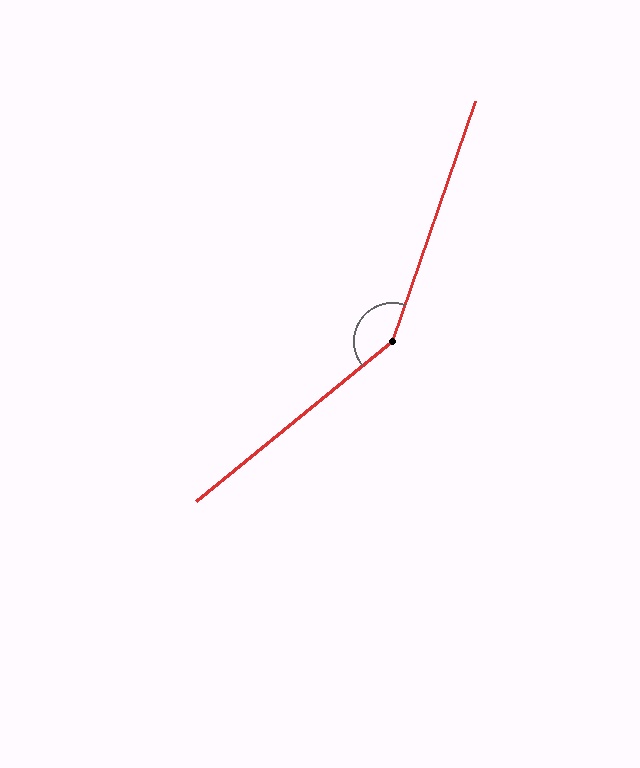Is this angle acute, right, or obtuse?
It is obtuse.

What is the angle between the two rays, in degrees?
Approximately 148 degrees.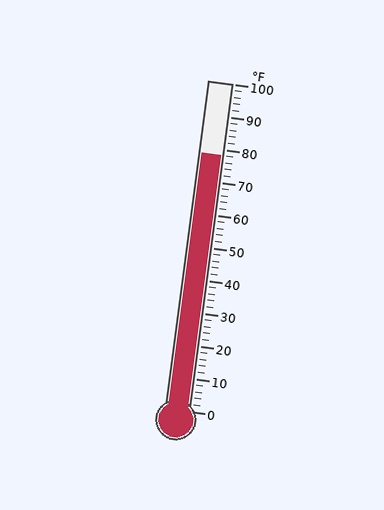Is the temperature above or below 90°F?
The temperature is below 90°F.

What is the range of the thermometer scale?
The thermometer scale ranges from 0°F to 100°F.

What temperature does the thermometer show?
The thermometer shows approximately 78°F.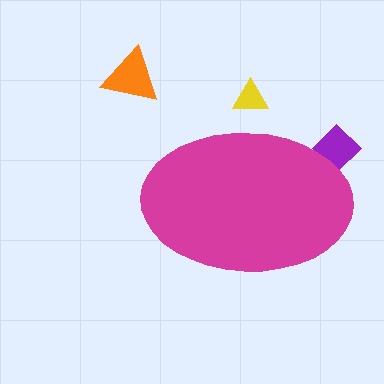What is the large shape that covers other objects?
A magenta ellipse.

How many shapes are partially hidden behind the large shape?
2 shapes are partially hidden.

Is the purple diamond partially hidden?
Yes, the purple diamond is partially hidden behind the magenta ellipse.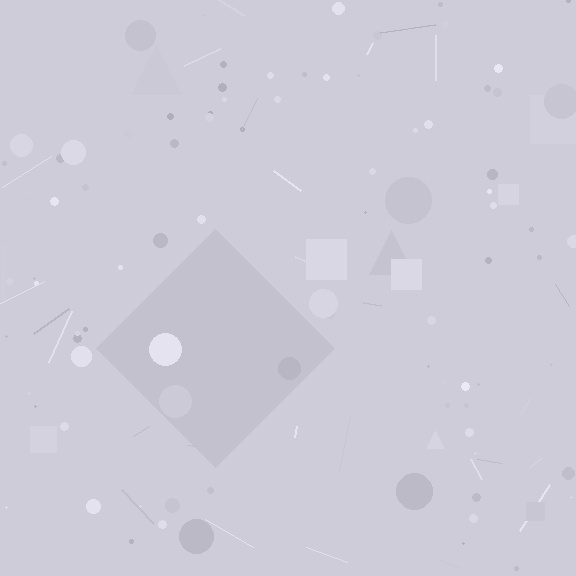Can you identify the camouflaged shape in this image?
The camouflaged shape is a diamond.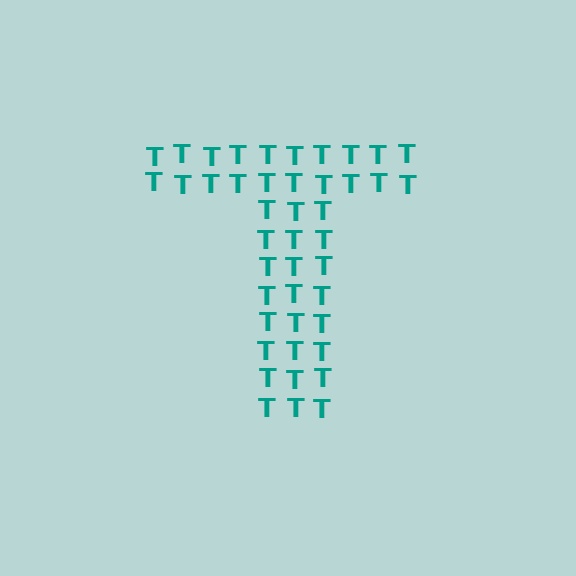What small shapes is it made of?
It is made of small letter T's.